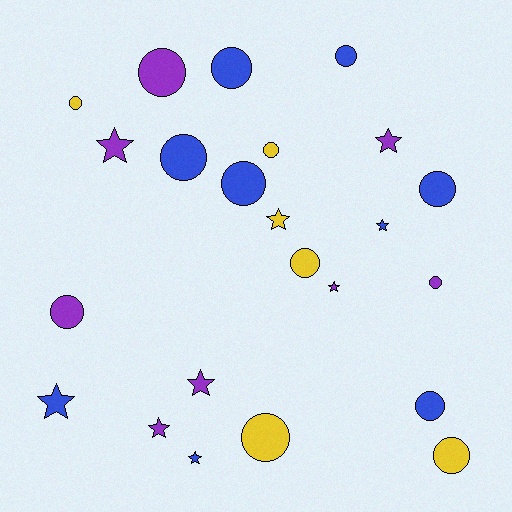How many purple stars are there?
There are 5 purple stars.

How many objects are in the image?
There are 23 objects.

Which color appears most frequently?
Blue, with 9 objects.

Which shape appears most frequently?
Circle, with 14 objects.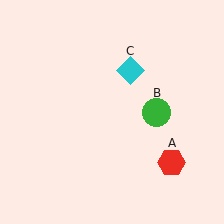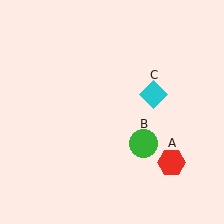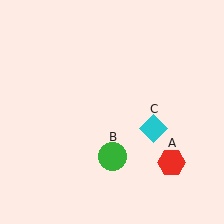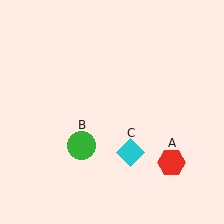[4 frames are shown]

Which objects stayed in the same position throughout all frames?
Red hexagon (object A) remained stationary.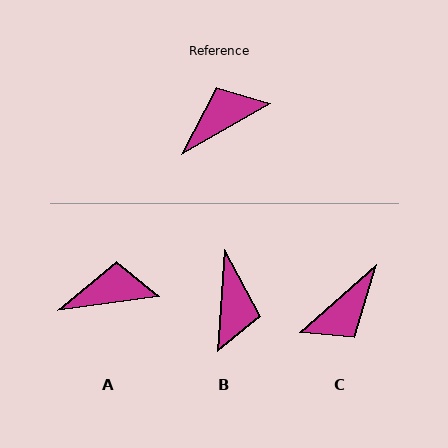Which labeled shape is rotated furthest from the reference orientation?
C, about 169 degrees away.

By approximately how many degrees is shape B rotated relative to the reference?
Approximately 124 degrees clockwise.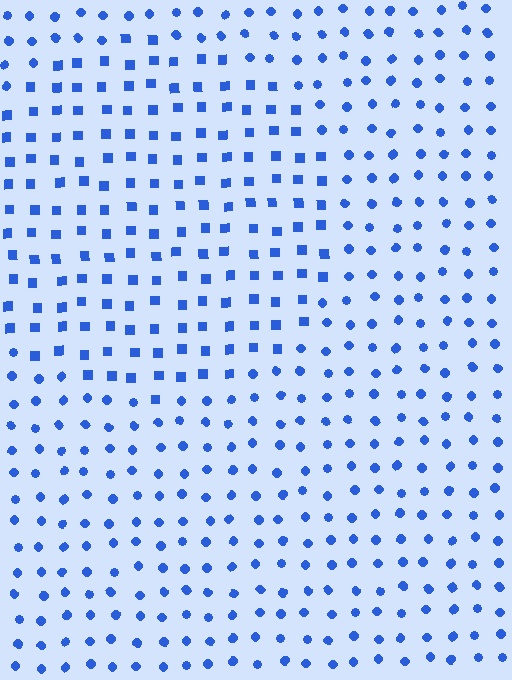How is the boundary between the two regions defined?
The boundary is defined by a change in element shape: squares inside vs. circles outside. All elements share the same color and spacing.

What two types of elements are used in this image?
The image uses squares inside the circle region and circles outside it.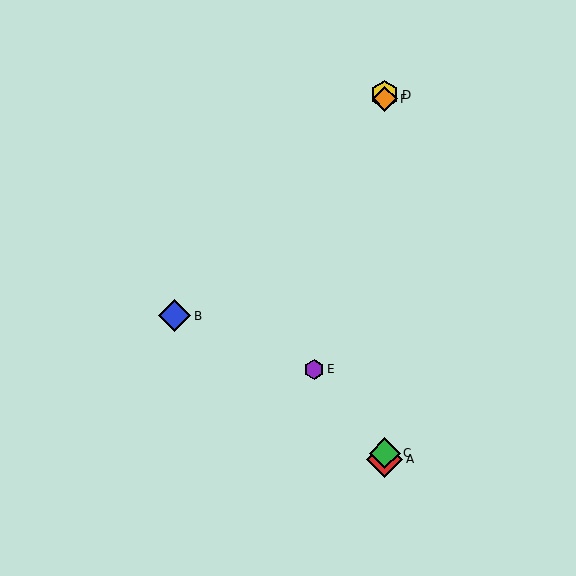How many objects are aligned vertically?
4 objects (A, C, D, F) are aligned vertically.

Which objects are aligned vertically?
Objects A, C, D, F are aligned vertically.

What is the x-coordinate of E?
Object E is at x≈314.